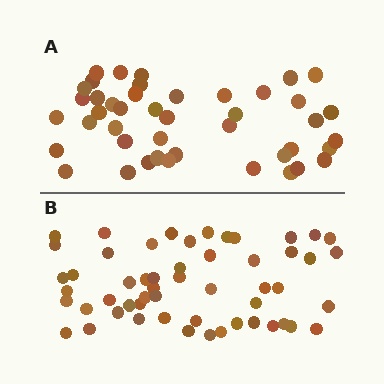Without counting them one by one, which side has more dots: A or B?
Region B (the bottom region) has more dots.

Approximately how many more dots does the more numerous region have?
Region B has roughly 10 or so more dots than region A.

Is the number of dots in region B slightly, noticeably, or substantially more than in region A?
Region B has only slightly more — the two regions are fairly close. The ratio is roughly 1.2 to 1.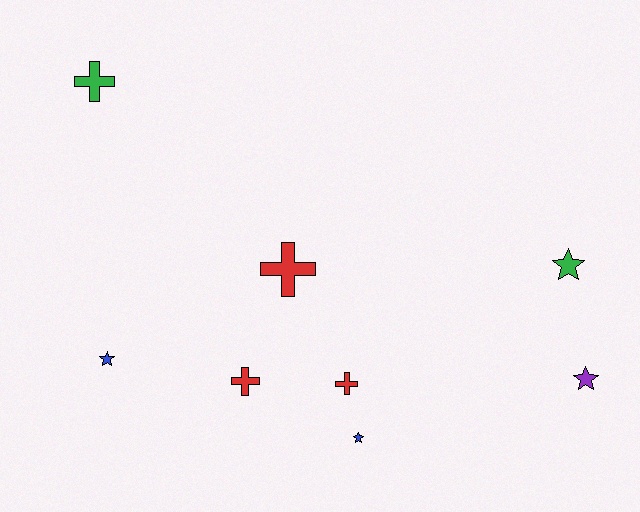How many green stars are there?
There is 1 green star.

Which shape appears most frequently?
Cross, with 4 objects.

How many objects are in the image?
There are 8 objects.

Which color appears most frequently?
Red, with 3 objects.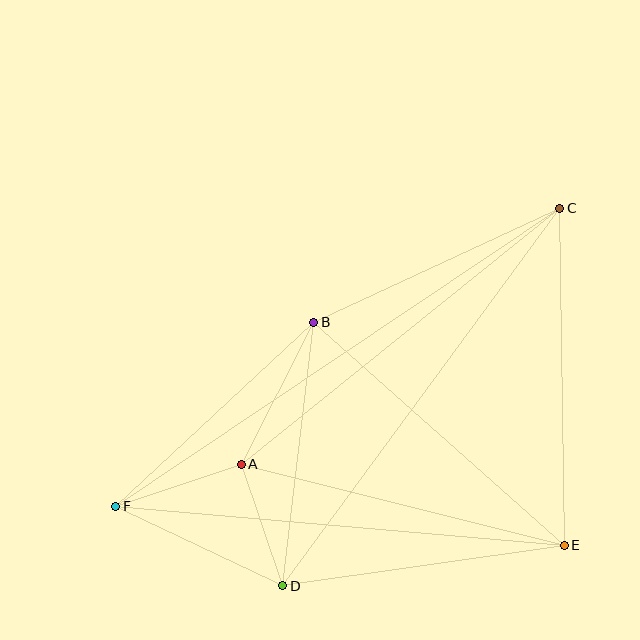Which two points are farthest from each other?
Points C and F are farthest from each other.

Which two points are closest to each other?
Points A and D are closest to each other.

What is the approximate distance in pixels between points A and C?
The distance between A and C is approximately 409 pixels.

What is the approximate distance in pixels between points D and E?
The distance between D and E is approximately 285 pixels.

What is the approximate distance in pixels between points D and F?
The distance between D and F is approximately 184 pixels.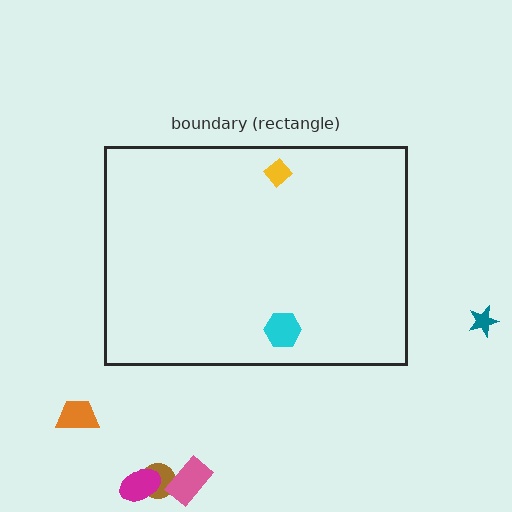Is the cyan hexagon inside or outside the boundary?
Inside.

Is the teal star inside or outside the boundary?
Outside.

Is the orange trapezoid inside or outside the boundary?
Outside.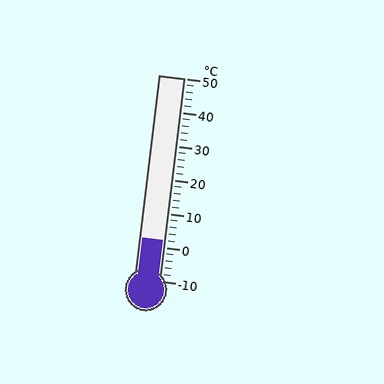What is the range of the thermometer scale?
The thermometer scale ranges from -10°C to 50°C.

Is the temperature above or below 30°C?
The temperature is below 30°C.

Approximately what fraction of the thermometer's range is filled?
The thermometer is filled to approximately 20% of its range.